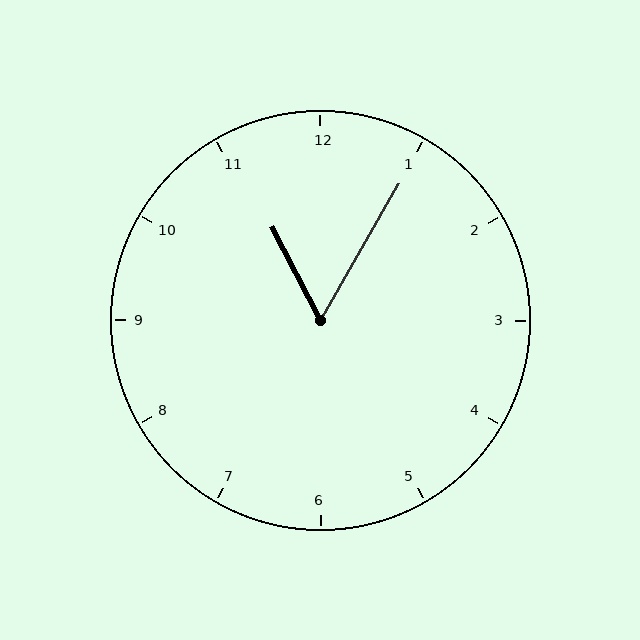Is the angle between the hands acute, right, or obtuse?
It is acute.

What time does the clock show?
11:05.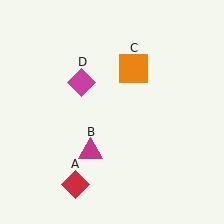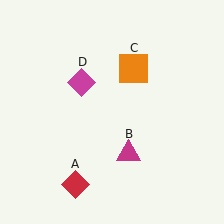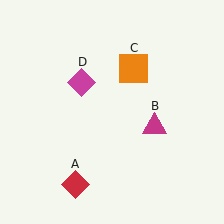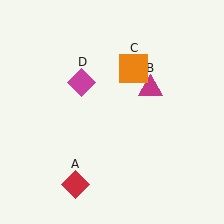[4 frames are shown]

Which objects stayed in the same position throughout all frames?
Red diamond (object A) and orange square (object C) and magenta diamond (object D) remained stationary.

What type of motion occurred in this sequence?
The magenta triangle (object B) rotated counterclockwise around the center of the scene.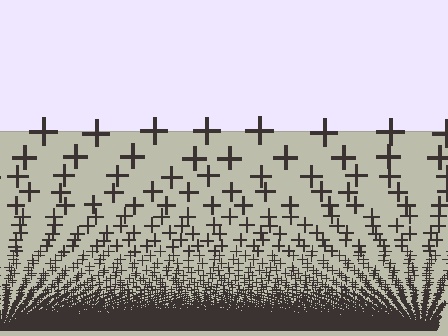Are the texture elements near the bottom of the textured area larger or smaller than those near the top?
Smaller. The gradient is inverted — elements near the bottom are smaller and denser.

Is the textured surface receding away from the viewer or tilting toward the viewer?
The surface appears to tilt toward the viewer. Texture elements get larger and sparser toward the top.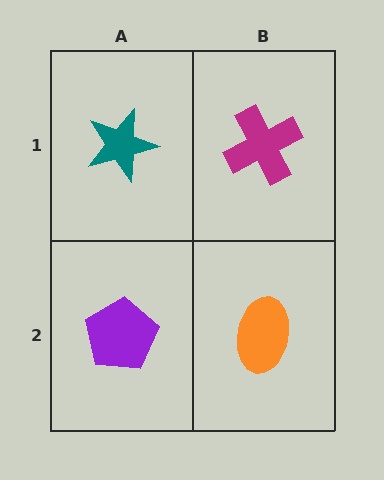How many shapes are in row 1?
2 shapes.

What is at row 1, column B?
A magenta cross.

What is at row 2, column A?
A purple pentagon.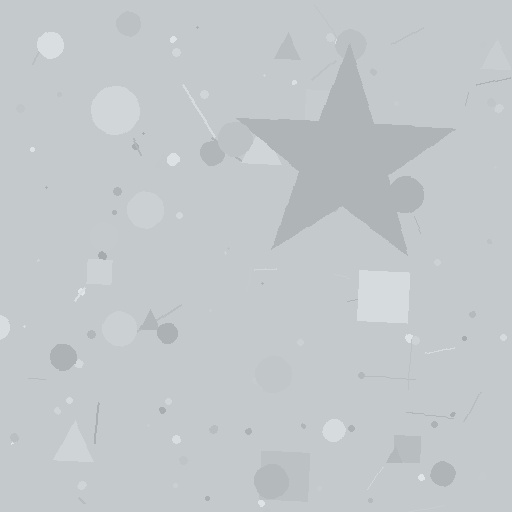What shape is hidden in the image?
A star is hidden in the image.